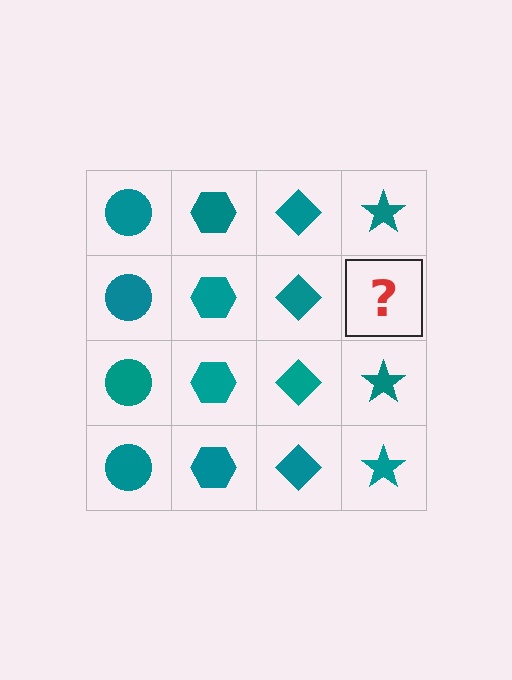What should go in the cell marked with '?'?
The missing cell should contain a teal star.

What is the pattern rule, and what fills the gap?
The rule is that each column has a consistent shape. The gap should be filled with a teal star.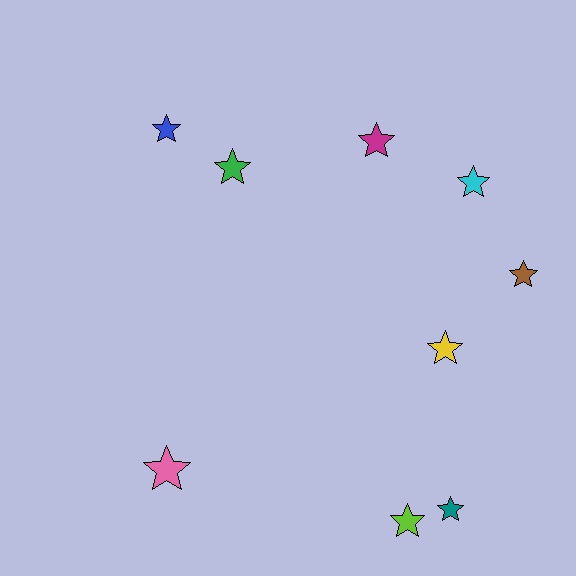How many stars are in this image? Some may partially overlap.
There are 9 stars.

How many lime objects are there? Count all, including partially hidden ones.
There is 1 lime object.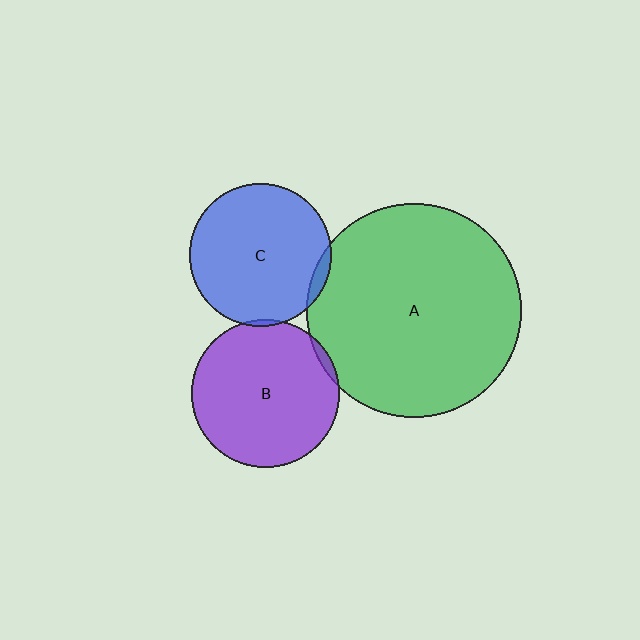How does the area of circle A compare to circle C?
Approximately 2.3 times.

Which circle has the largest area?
Circle A (green).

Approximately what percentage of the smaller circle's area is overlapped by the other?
Approximately 5%.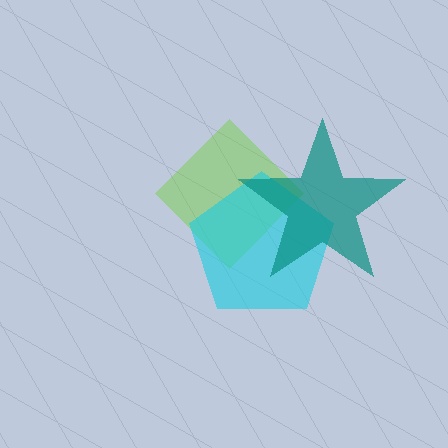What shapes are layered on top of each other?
The layered shapes are: a lime diamond, a cyan pentagon, a teal star.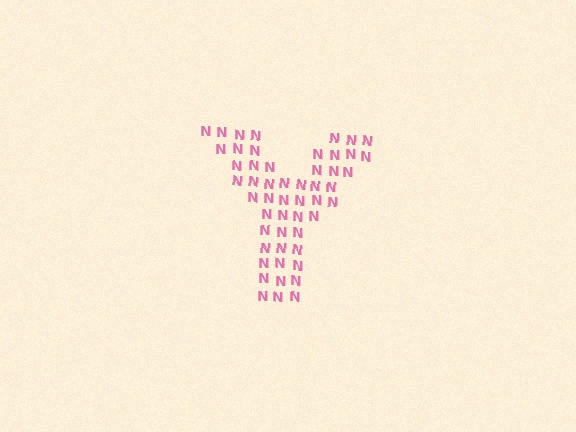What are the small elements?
The small elements are letter N's.